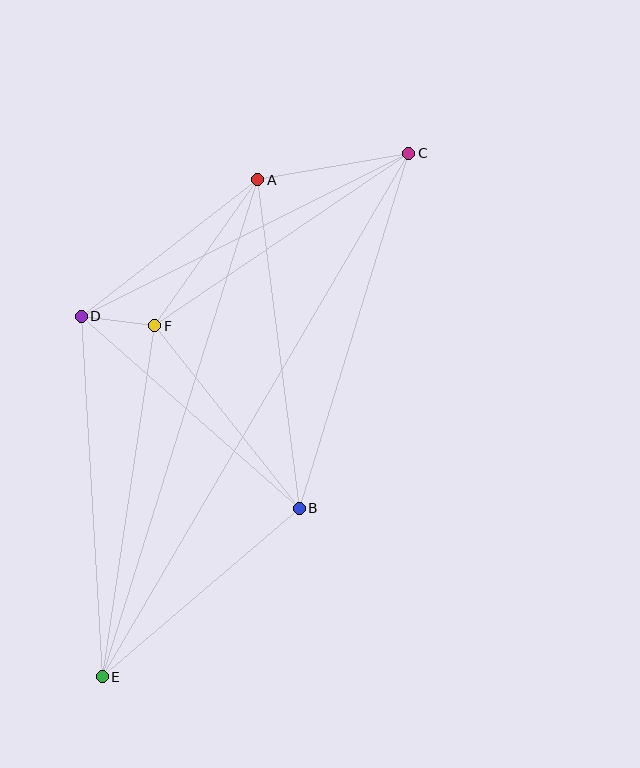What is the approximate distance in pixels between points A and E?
The distance between A and E is approximately 521 pixels.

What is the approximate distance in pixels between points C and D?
The distance between C and D is approximately 366 pixels.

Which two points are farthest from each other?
Points C and E are farthest from each other.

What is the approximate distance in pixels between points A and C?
The distance between A and C is approximately 153 pixels.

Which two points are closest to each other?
Points D and F are closest to each other.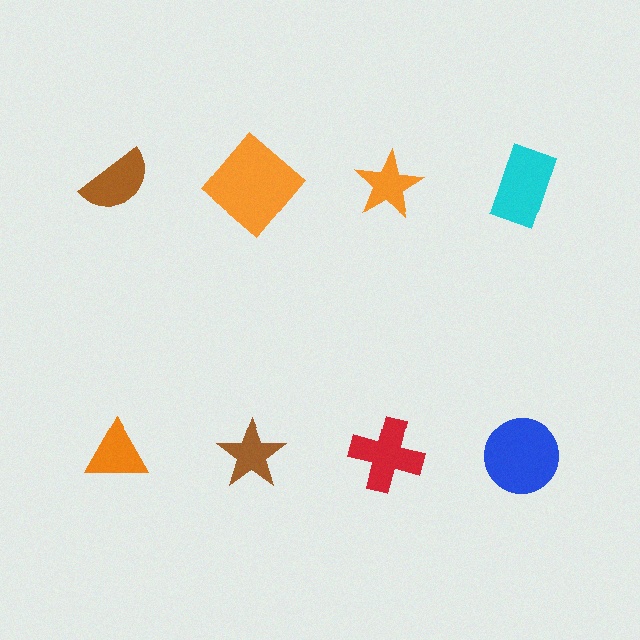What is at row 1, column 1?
A brown semicircle.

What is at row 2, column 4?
A blue circle.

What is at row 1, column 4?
A cyan rectangle.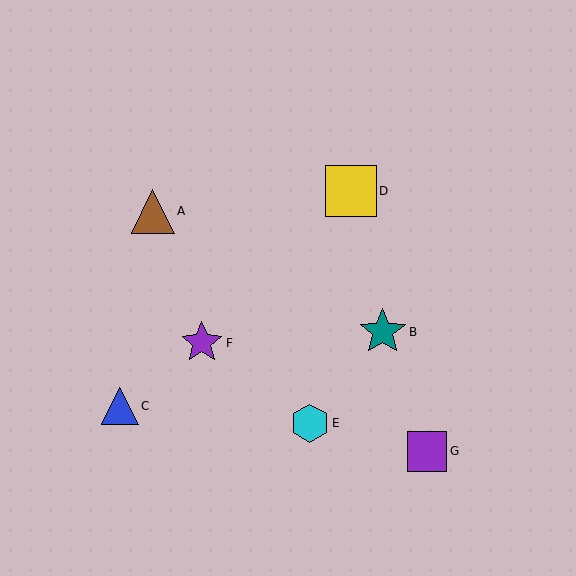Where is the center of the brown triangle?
The center of the brown triangle is at (153, 211).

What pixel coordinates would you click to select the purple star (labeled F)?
Click at (202, 343) to select the purple star F.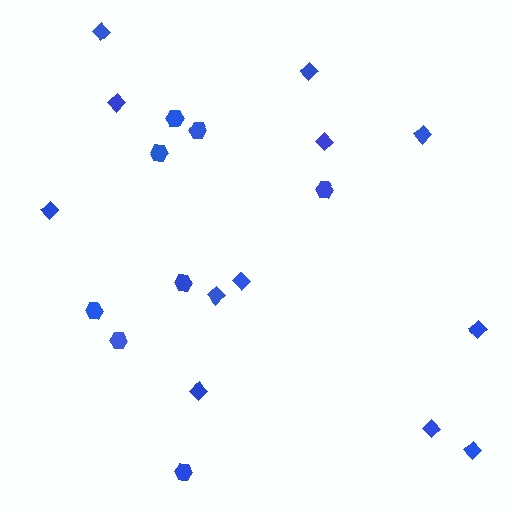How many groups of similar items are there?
There are 2 groups: one group of diamonds (12) and one group of hexagons (8).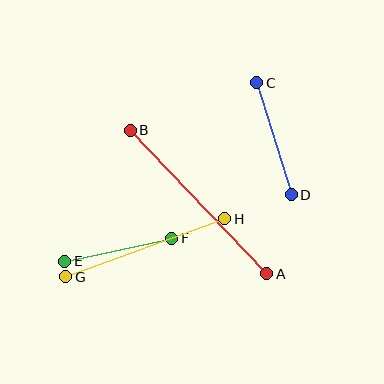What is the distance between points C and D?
The distance is approximately 117 pixels.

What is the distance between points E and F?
The distance is approximately 109 pixels.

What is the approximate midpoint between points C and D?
The midpoint is at approximately (274, 139) pixels.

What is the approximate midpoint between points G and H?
The midpoint is at approximately (145, 248) pixels.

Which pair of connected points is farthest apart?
Points A and B are farthest apart.